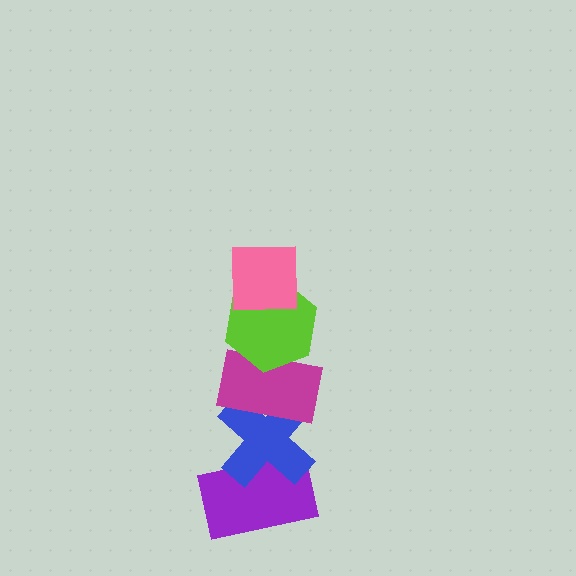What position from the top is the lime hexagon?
The lime hexagon is 2nd from the top.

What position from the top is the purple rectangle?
The purple rectangle is 5th from the top.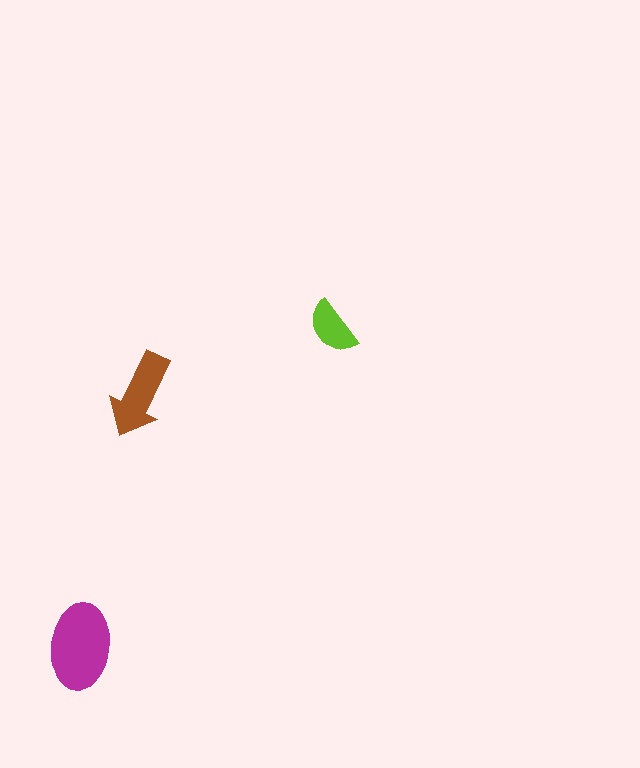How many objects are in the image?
There are 3 objects in the image.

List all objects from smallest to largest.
The lime semicircle, the brown arrow, the magenta ellipse.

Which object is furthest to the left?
The magenta ellipse is leftmost.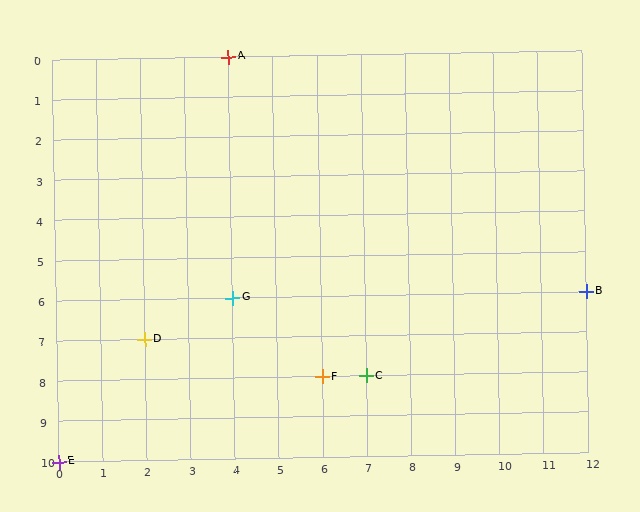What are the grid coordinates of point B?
Point B is at grid coordinates (12, 6).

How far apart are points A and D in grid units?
Points A and D are 2 columns and 7 rows apart (about 7.3 grid units diagonally).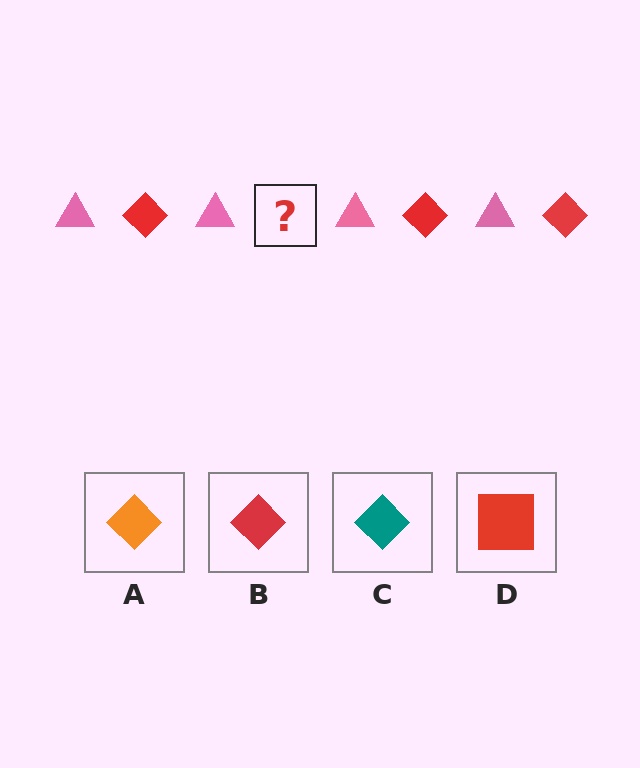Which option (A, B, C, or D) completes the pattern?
B.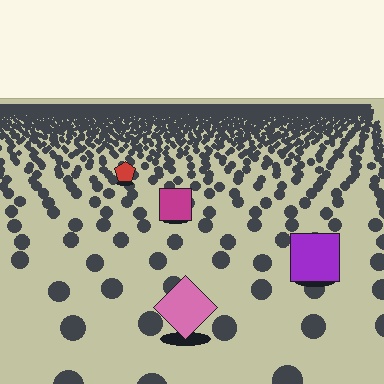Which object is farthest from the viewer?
The red pentagon is farthest from the viewer. It appears smaller and the ground texture around it is denser.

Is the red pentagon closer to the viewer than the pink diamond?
No. The pink diamond is closer — you can tell from the texture gradient: the ground texture is coarser near it.